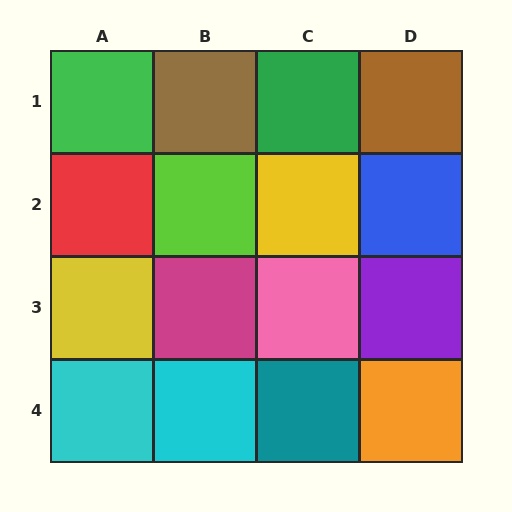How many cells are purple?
1 cell is purple.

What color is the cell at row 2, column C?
Yellow.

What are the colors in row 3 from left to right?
Yellow, magenta, pink, purple.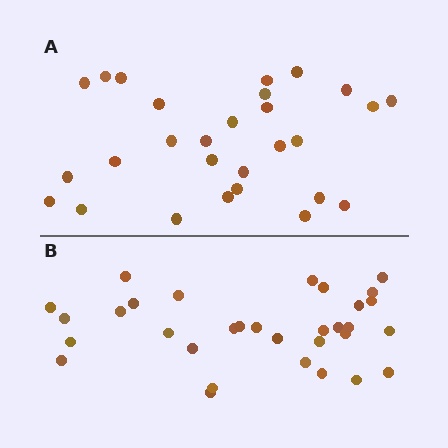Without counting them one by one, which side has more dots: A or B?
Region B (the bottom region) has more dots.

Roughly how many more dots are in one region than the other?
Region B has about 4 more dots than region A.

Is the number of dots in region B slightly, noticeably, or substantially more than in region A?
Region B has only slightly more — the two regions are fairly close. The ratio is roughly 1.1 to 1.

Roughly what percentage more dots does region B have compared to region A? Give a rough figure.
About 15% more.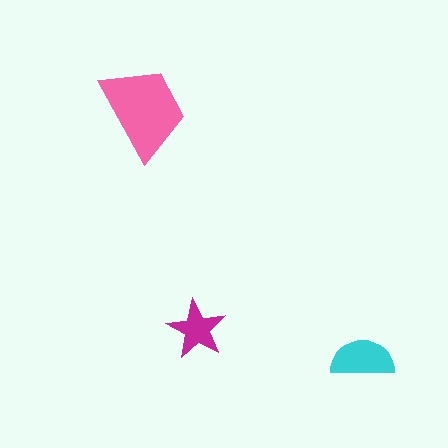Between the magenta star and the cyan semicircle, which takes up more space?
The cyan semicircle.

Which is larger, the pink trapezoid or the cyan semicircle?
The pink trapezoid.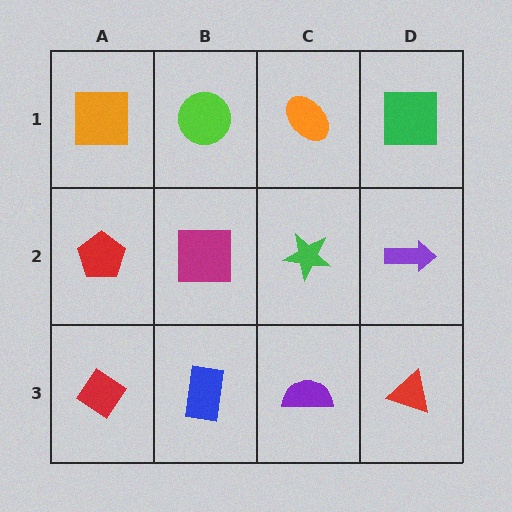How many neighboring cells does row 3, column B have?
3.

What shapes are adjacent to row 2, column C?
An orange ellipse (row 1, column C), a purple semicircle (row 3, column C), a magenta square (row 2, column B), a purple arrow (row 2, column D).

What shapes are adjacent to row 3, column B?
A magenta square (row 2, column B), a red diamond (row 3, column A), a purple semicircle (row 3, column C).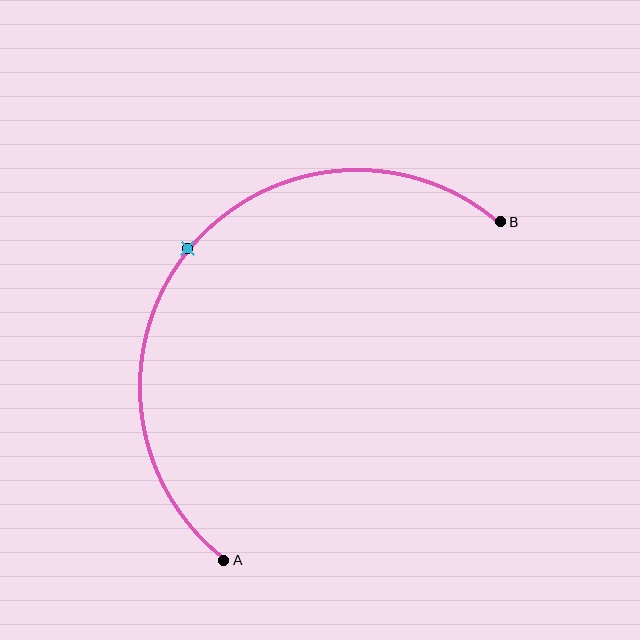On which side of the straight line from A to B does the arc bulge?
The arc bulges above and to the left of the straight line connecting A and B.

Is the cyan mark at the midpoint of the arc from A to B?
Yes. The cyan mark lies on the arc at equal arc-length from both A and B — it is the arc midpoint.